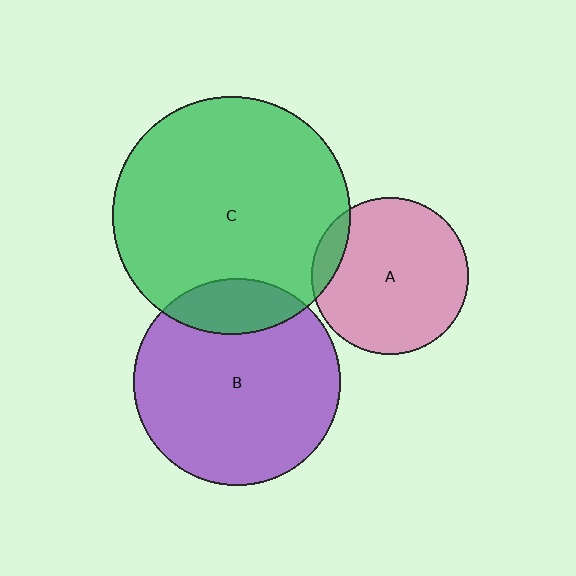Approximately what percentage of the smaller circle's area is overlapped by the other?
Approximately 15%.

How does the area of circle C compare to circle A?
Approximately 2.3 times.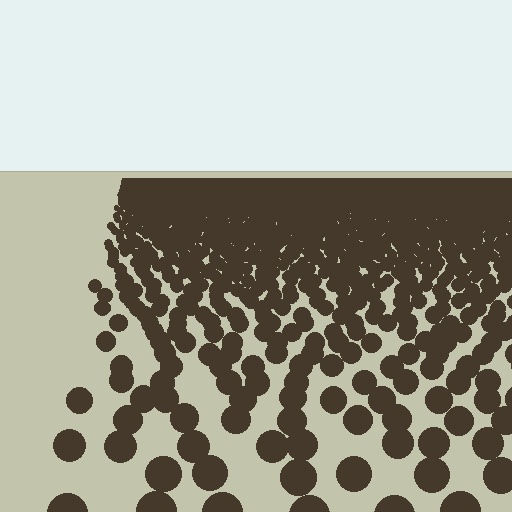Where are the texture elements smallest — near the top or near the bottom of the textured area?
Near the top.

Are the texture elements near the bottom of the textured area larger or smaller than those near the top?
Larger. Near the bottom, elements are closer to the viewer and appear at a bigger on-screen size.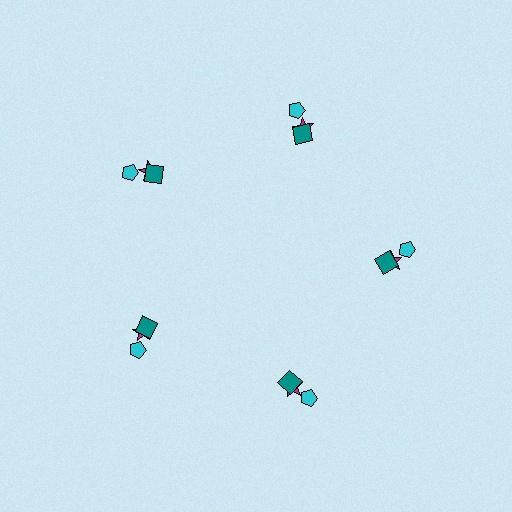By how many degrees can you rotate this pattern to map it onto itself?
The pattern maps onto itself every 72 degrees of rotation.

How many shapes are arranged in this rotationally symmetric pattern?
There are 15 shapes, arranged in 5 groups of 3.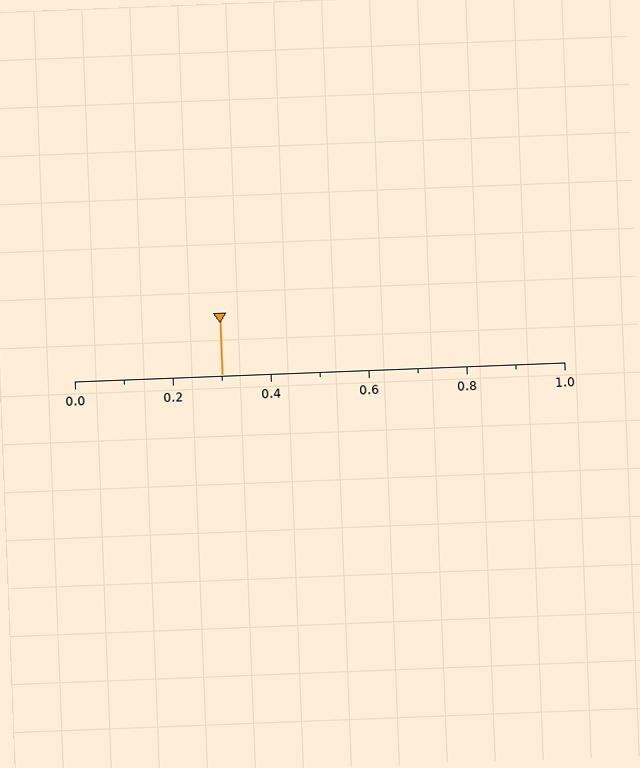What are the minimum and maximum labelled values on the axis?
The axis runs from 0.0 to 1.0.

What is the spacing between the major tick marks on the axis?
The major ticks are spaced 0.2 apart.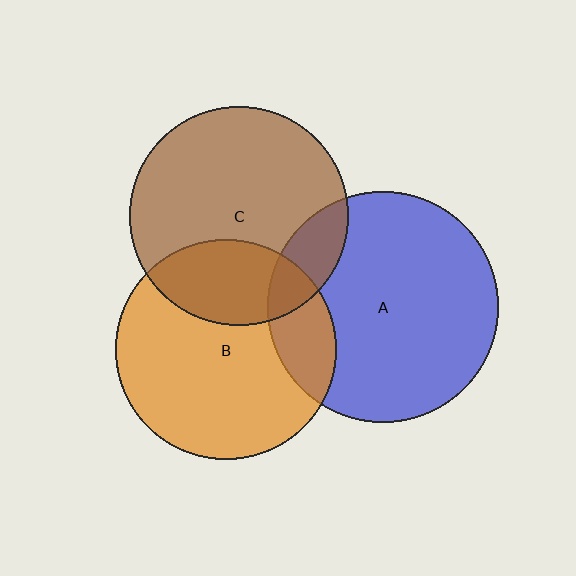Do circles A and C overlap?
Yes.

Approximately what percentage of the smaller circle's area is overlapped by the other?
Approximately 15%.